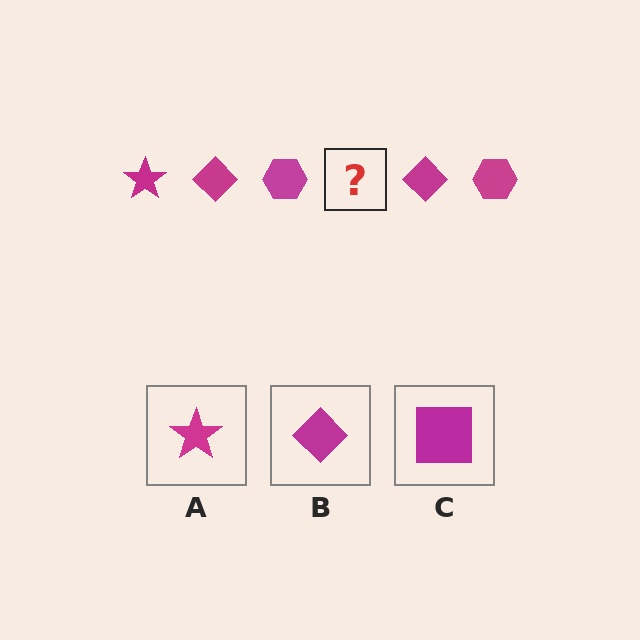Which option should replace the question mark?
Option A.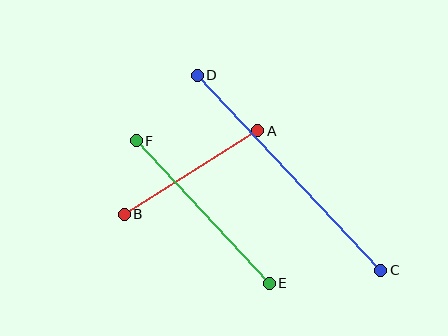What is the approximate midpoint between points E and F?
The midpoint is at approximately (203, 212) pixels.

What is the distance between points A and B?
The distance is approximately 157 pixels.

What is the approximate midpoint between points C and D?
The midpoint is at approximately (289, 173) pixels.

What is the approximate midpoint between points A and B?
The midpoint is at approximately (191, 173) pixels.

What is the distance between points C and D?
The distance is approximately 268 pixels.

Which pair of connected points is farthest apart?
Points C and D are farthest apart.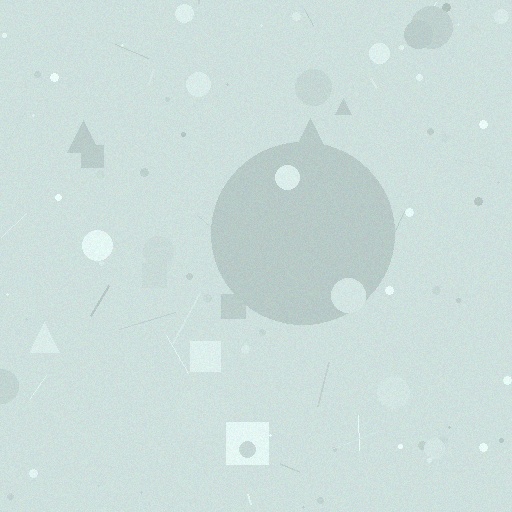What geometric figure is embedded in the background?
A circle is embedded in the background.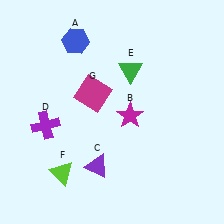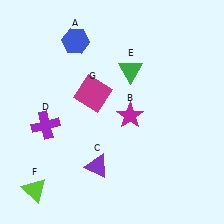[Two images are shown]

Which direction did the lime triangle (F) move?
The lime triangle (F) moved left.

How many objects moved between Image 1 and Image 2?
1 object moved between the two images.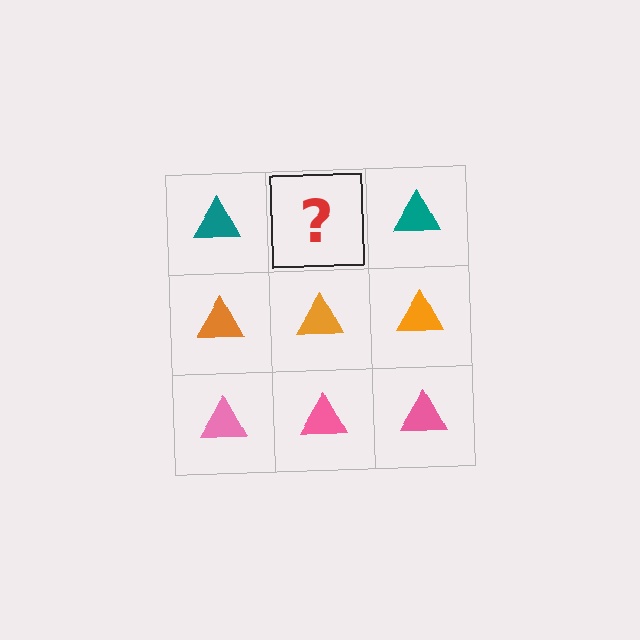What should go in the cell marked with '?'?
The missing cell should contain a teal triangle.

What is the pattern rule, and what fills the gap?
The rule is that each row has a consistent color. The gap should be filled with a teal triangle.